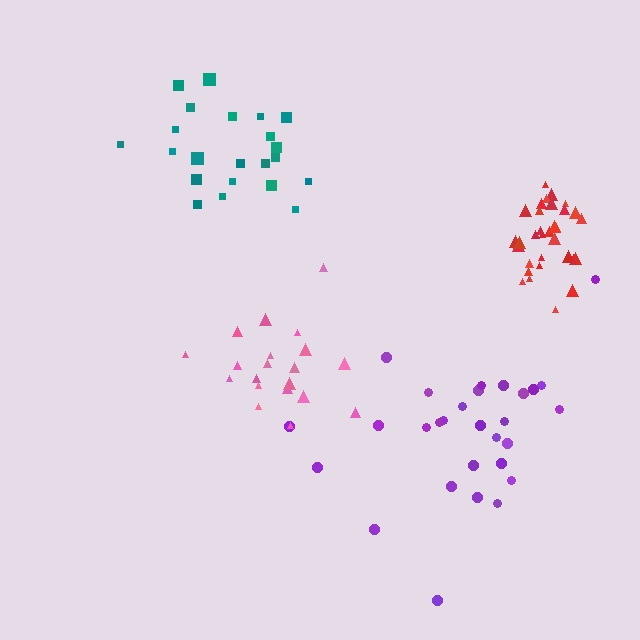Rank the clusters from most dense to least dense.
red, pink, teal, purple.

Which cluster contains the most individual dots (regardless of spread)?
Red (33).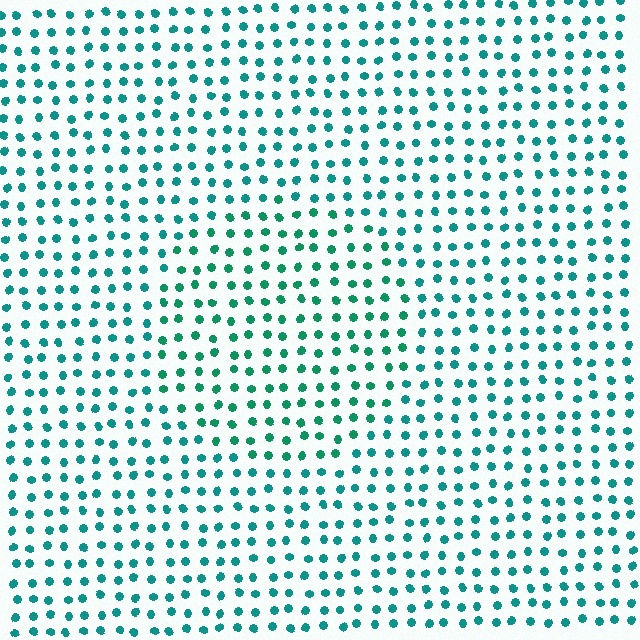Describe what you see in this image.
The image is filled with small teal elements in a uniform arrangement. A circle-shaped region is visible where the elements are tinted to a slightly different hue, forming a subtle color boundary.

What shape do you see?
I see a circle.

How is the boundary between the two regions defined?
The boundary is defined purely by a slight shift in hue (about 20 degrees). Spacing, size, and orientation are identical on both sides.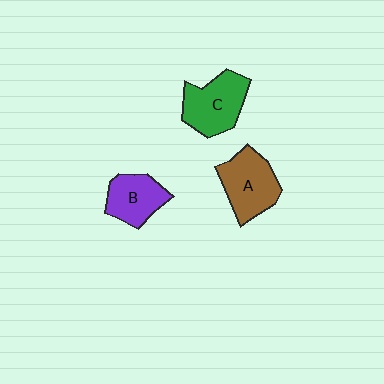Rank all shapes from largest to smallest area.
From largest to smallest: A (brown), C (green), B (purple).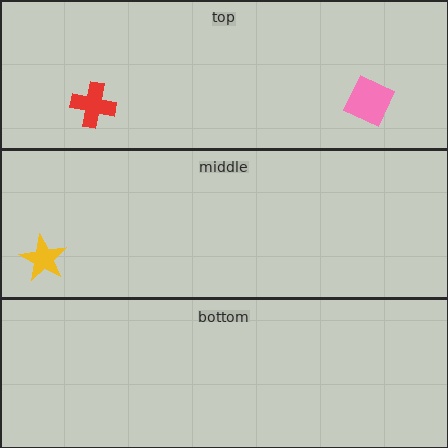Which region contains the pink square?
The top region.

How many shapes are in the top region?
2.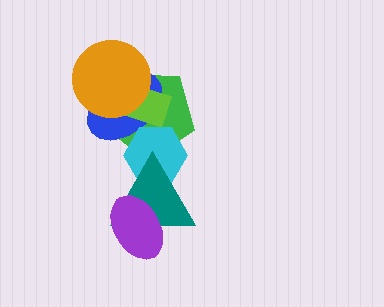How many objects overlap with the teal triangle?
3 objects overlap with the teal triangle.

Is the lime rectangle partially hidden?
Yes, it is partially covered by another shape.